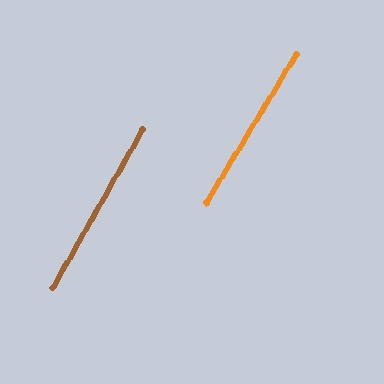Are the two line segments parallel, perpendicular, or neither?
Parallel — their directions differ by only 1.6°.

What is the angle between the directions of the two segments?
Approximately 2 degrees.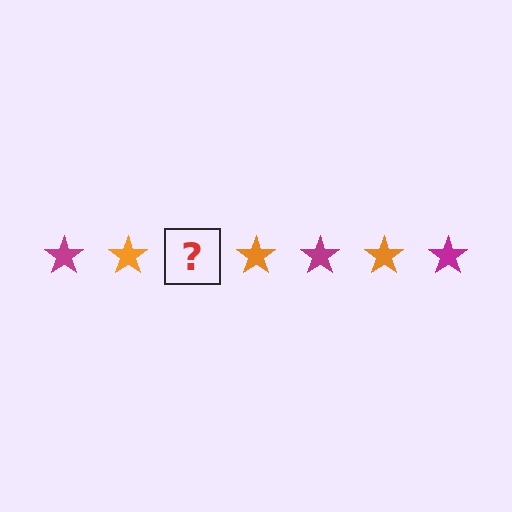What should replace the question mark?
The question mark should be replaced with a magenta star.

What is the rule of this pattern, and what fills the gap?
The rule is that the pattern cycles through magenta, orange stars. The gap should be filled with a magenta star.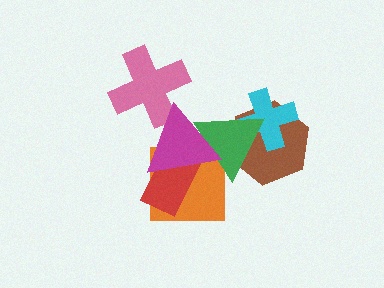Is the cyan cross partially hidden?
Yes, it is partially covered by another shape.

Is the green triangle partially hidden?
Yes, it is partially covered by another shape.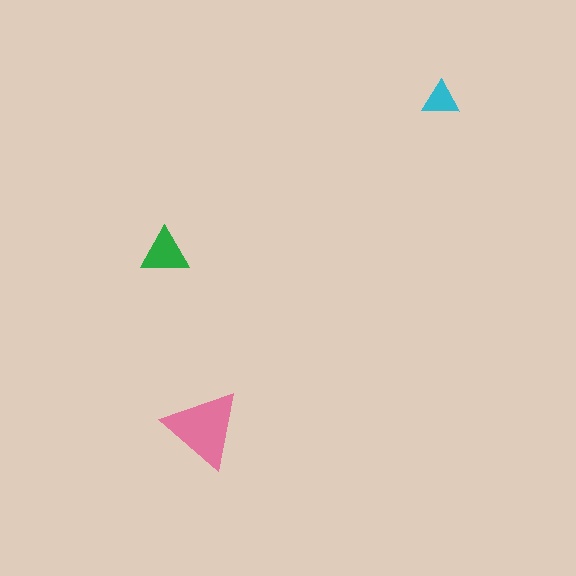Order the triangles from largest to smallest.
the pink one, the green one, the cyan one.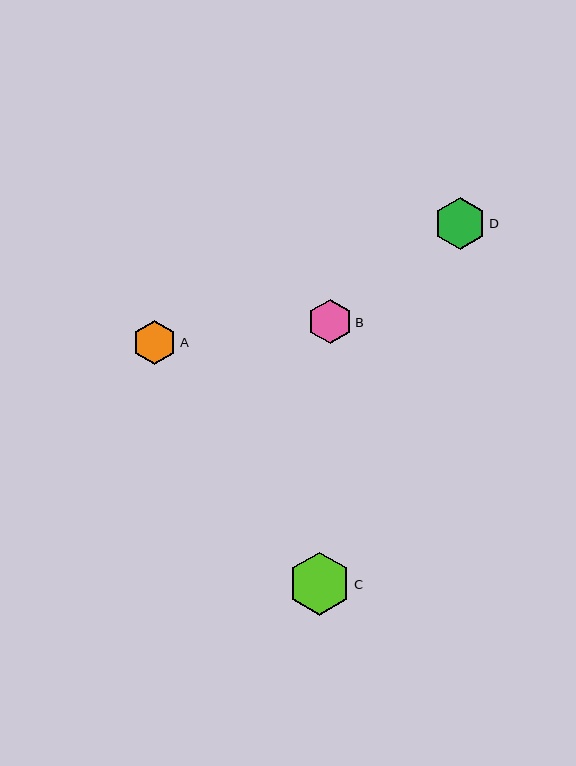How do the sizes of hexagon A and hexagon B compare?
Hexagon A and hexagon B are approximately the same size.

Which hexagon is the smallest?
Hexagon B is the smallest with a size of approximately 44 pixels.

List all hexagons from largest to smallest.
From largest to smallest: C, D, A, B.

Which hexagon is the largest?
Hexagon C is the largest with a size of approximately 63 pixels.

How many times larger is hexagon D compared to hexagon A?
Hexagon D is approximately 1.2 times the size of hexagon A.